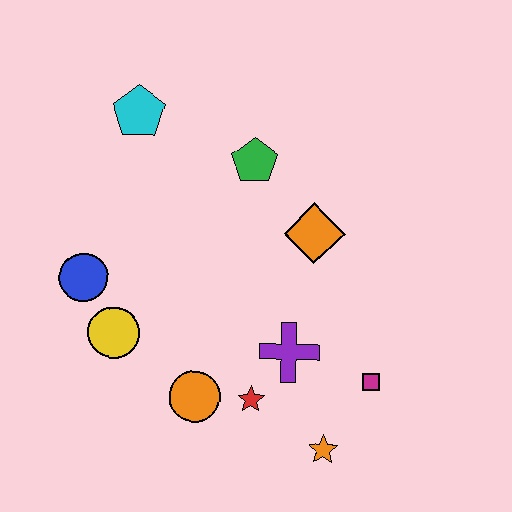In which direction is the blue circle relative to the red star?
The blue circle is to the left of the red star.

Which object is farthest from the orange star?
The cyan pentagon is farthest from the orange star.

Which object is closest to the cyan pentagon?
The green pentagon is closest to the cyan pentagon.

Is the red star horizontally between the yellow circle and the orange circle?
No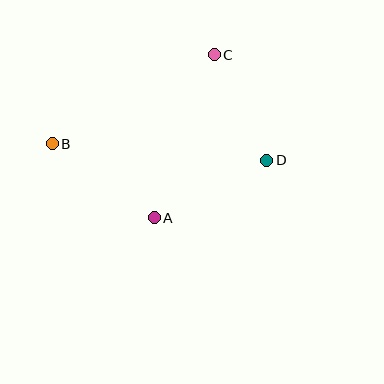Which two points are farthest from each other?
Points B and D are farthest from each other.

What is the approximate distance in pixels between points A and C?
The distance between A and C is approximately 174 pixels.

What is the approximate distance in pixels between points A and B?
The distance between A and B is approximately 126 pixels.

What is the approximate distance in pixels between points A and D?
The distance between A and D is approximately 126 pixels.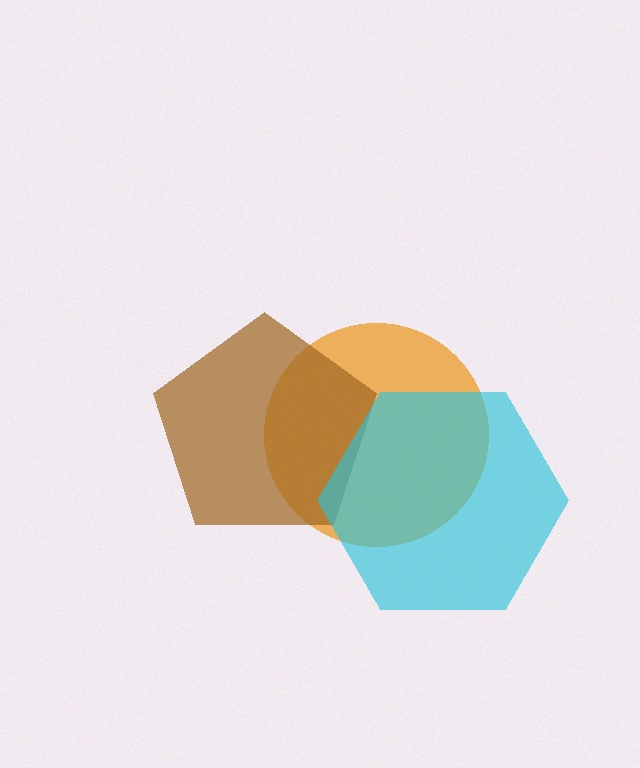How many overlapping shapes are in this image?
There are 3 overlapping shapes in the image.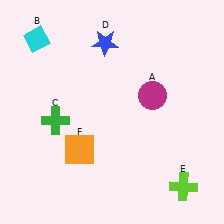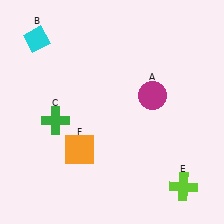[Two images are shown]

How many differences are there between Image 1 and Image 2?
There is 1 difference between the two images.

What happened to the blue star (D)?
The blue star (D) was removed in Image 2. It was in the top-left area of Image 1.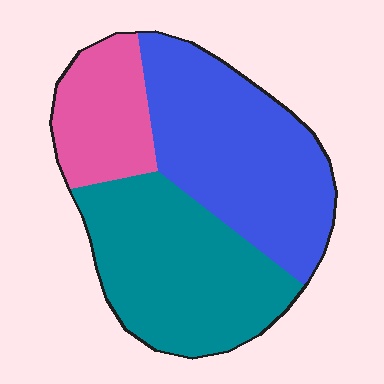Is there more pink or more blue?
Blue.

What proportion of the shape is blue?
Blue covers about 40% of the shape.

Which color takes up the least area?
Pink, at roughly 20%.